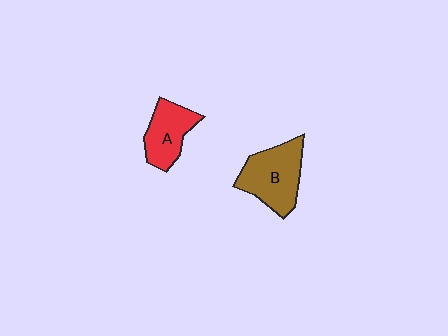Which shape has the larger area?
Shape B (brown).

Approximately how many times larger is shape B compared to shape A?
Approximately 1.4 times.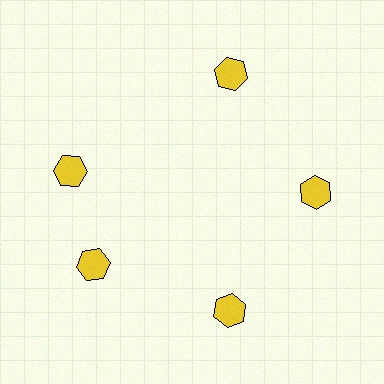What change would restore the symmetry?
The symmetry would be restored by rotating it back into even spacing with its neighbors so that all 5 hexagons sit at equal angles and equal distance from the center.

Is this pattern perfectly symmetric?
No. The 5 yellow hexagons are arranged in a ring, but one element near the 10 o'clock position is rotated out of alignment along the ring, breaking the 5-fold rotational symmetry.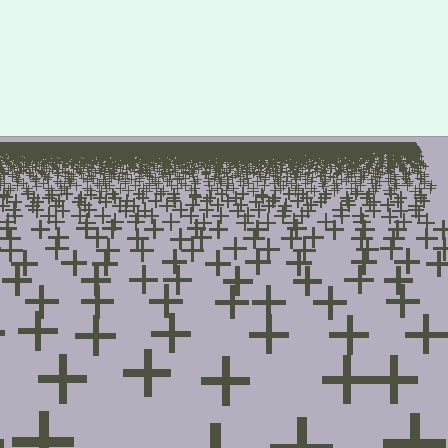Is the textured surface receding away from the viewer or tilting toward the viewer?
The surface is receding away from the viewer. Texture elements get smaller and denser toward the top.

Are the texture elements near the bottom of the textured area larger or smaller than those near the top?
Larger. Near the bottom, elements are closer to the viewer and appear at a bigger on-screen size.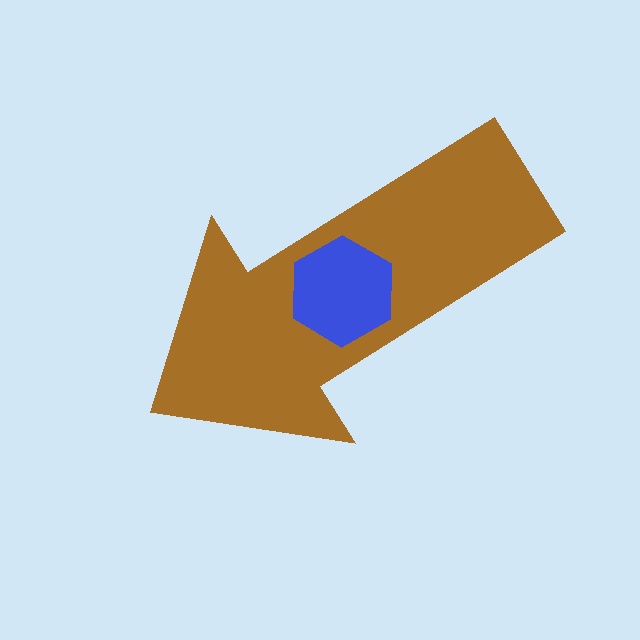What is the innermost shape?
The blue hexagon.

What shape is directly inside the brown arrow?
The blue hexagon.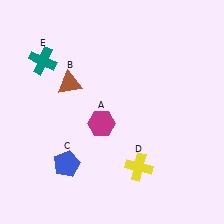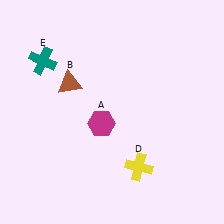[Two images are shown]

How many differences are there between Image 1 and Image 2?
There is 1 difference between the two images.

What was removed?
The blue pentagon (C) was removed in Image 2.